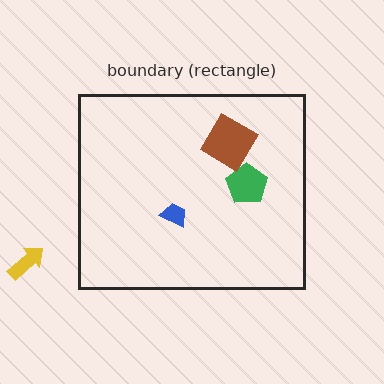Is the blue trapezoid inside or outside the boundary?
Inside.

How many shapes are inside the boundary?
3 inside, 1 outside.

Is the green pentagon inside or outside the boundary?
Inside.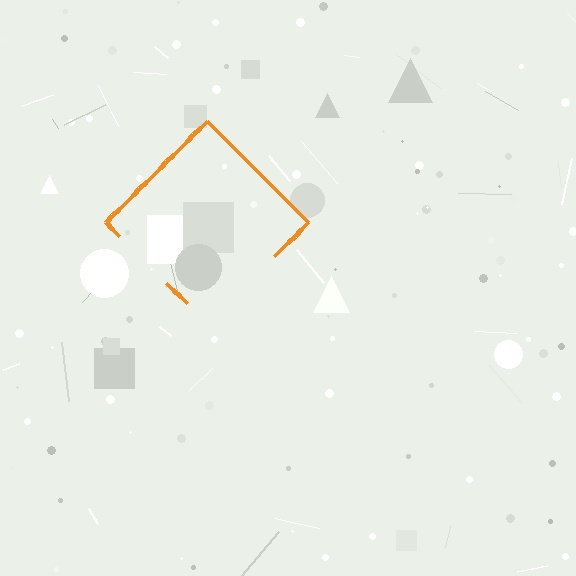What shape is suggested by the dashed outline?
The dashed outline suggests a diamond.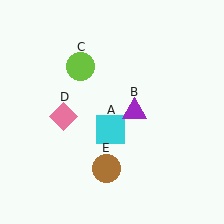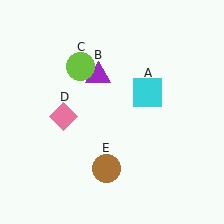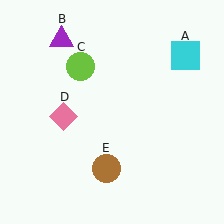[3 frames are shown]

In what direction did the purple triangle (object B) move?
The purple triangle (object B) moved up and to the left.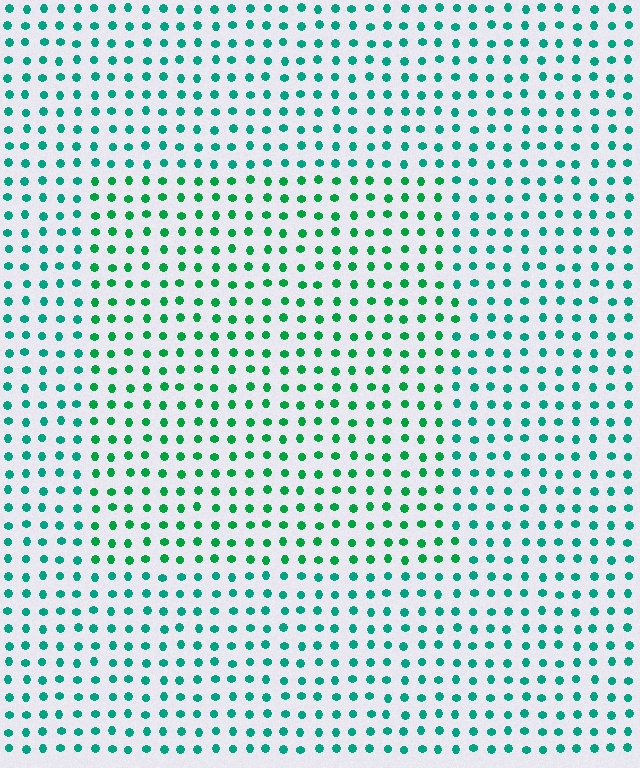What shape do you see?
I see a rectangle.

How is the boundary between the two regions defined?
The boundary is defined purely by a slight shift in hue (about 25 degrees). Spacing, size, and orientation are identical on both sides.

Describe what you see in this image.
The image is filled with small teal elements in a uniform arrangement. A rectangle-shaped region is visible where the elements are tinted to a slightly different hue, forming a subtle color boundary.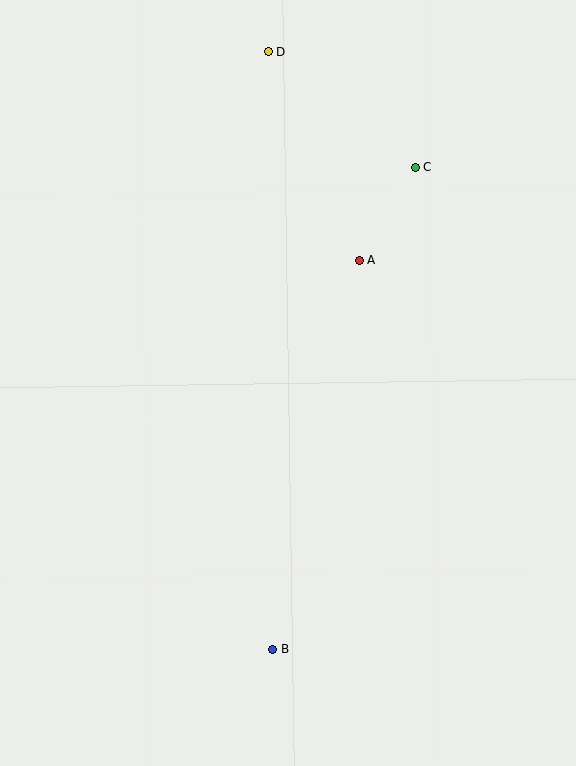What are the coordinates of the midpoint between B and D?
The midpoint between B and D is at (271, 351).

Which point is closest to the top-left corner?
Point D is closest to the top-left corner.